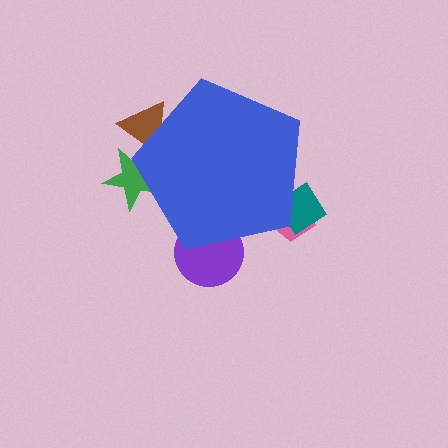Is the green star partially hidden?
Yes, the green star is partially hidden behind the blue pentagon.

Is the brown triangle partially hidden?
Yes, the brown triangle is partially hidden behind the blue pentagon.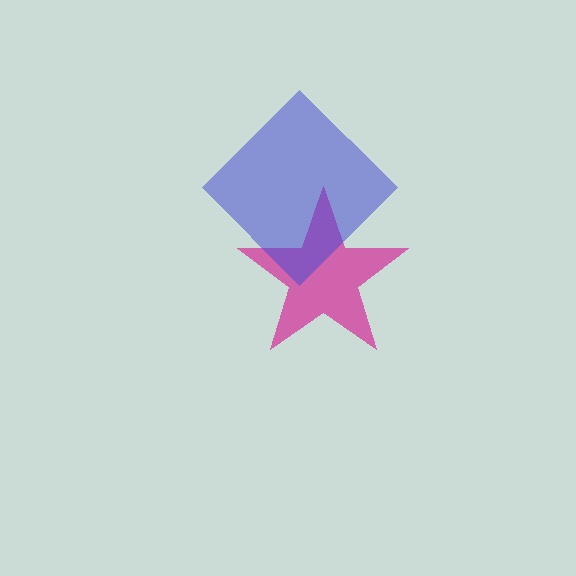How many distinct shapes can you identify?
There are 2 distinct shapes: a magenta star, a blue diamond.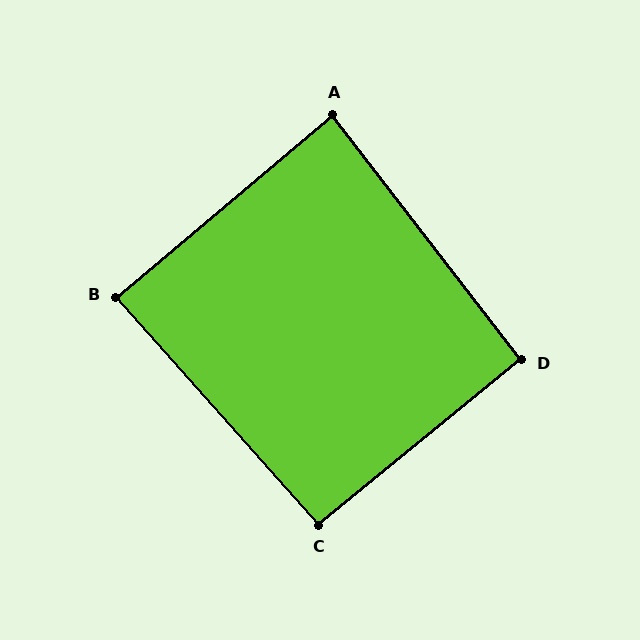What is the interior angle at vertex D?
Approximately 92 degrees (approximately right).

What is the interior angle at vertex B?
Approximately 88 degrees (approximately right).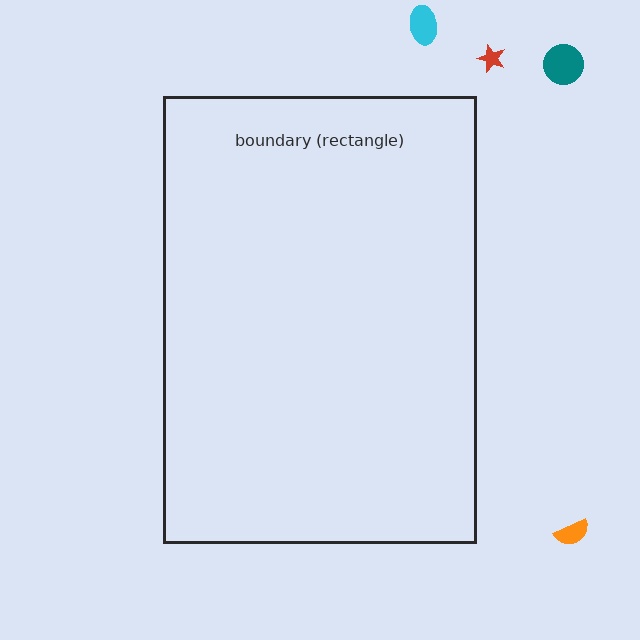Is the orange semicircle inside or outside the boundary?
Outside.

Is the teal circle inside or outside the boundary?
Outside.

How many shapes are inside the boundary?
0 inside, 4 outside.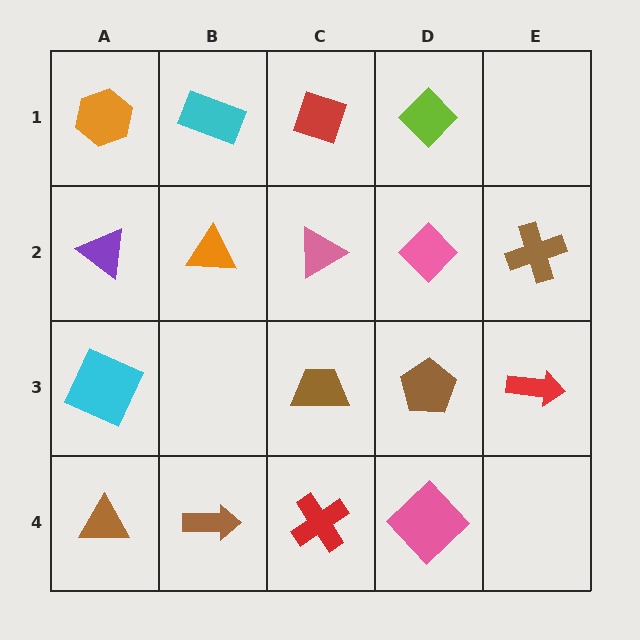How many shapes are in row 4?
4 shapes.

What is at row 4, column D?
A pink diamond.